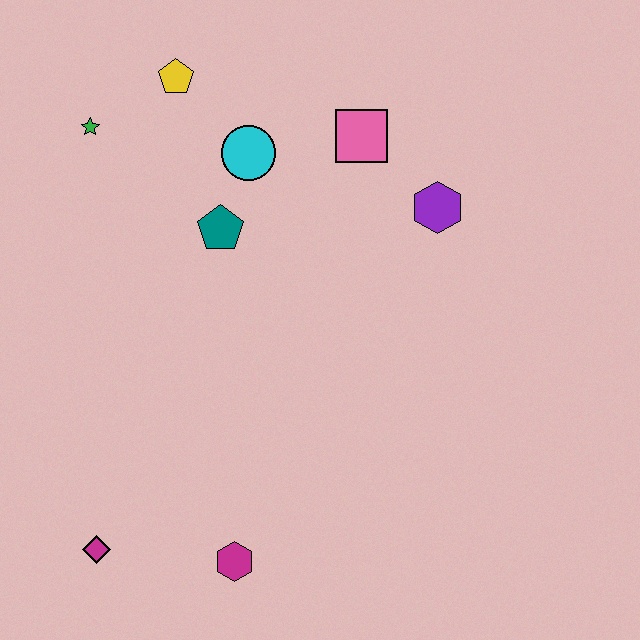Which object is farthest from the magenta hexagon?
The yellow pentagon is farthest from the magenta hexagon.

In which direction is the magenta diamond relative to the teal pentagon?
The magenta diamond is below the teal pentagon.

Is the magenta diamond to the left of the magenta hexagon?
Yes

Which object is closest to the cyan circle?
The teal pentagon is closest to the cyan circle.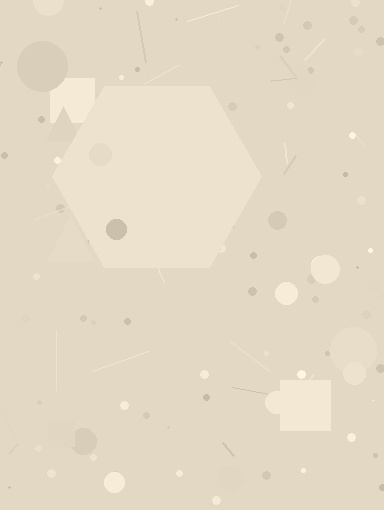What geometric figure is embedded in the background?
A hexagon is embedded in the background.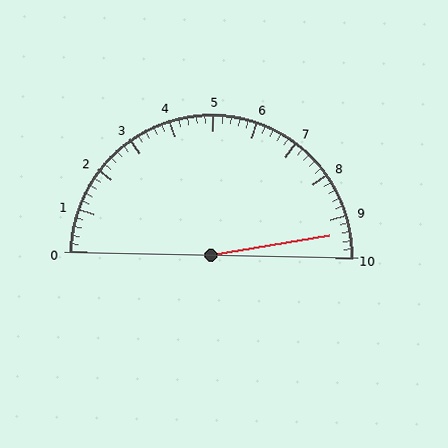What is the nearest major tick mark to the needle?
The nearest major tick mark is 9.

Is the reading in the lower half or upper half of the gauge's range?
The reading is in the upper half of the range (0 to 10).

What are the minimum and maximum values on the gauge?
The gauge ranges from 0 to 10.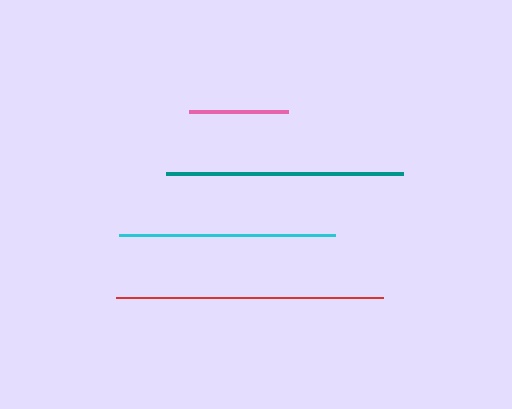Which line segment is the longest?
The red line is the longest at approximately 267 pixels.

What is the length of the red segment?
The red segment is approximately 267 pixels long.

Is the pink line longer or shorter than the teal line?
The teal line is longer than the pink line.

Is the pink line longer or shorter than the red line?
The red line is longer than the pink line.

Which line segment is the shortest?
The pink line is the shortest at approximately 100 pixels.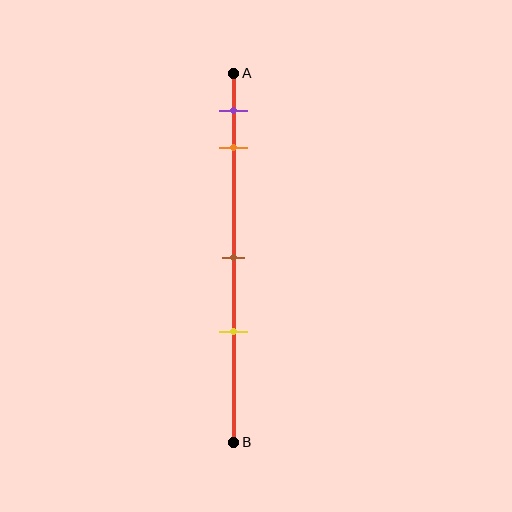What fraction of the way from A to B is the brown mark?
The brown mark is approximately 50% (0.5) of the way from A to B.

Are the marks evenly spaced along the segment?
No, the marks are not evenly spaced.